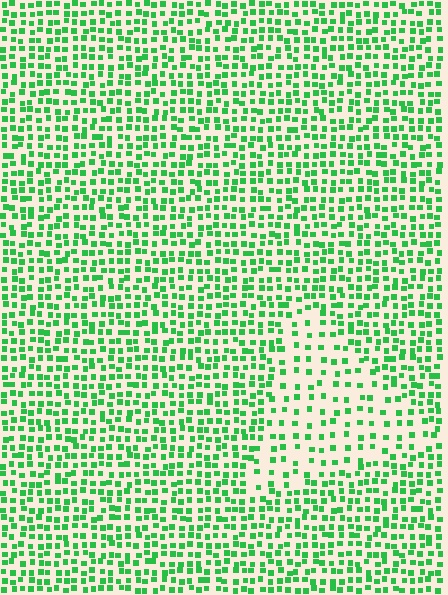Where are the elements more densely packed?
The elements are more densely packed outside the triangle boundary.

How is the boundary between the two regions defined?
The boundary is defined by a change in element density (approximately 2.0x ratio). All elements are the same color, size, and shape.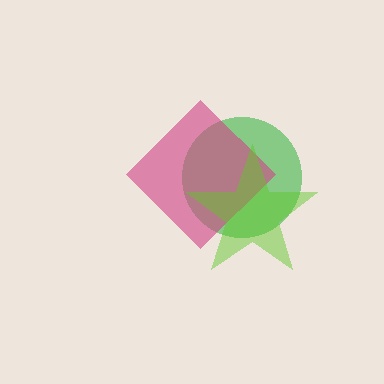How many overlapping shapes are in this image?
There are 3 overlapping shapes in the image.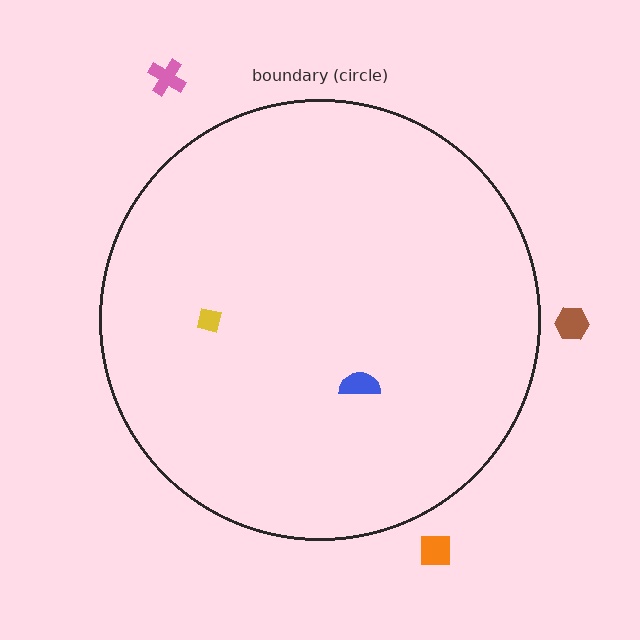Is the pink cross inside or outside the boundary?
Outside.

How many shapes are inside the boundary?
2 inside, 3 outside.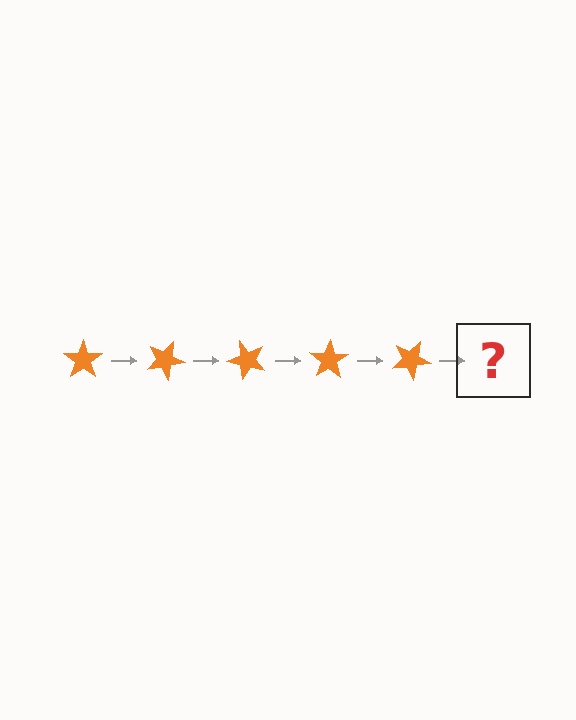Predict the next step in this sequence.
The next step is an orange star rotated 125 degrees.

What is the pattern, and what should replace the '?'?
The pattern is that the star rotates 25 degrees each step. The '?' should be an orange star rotated 125 degrees.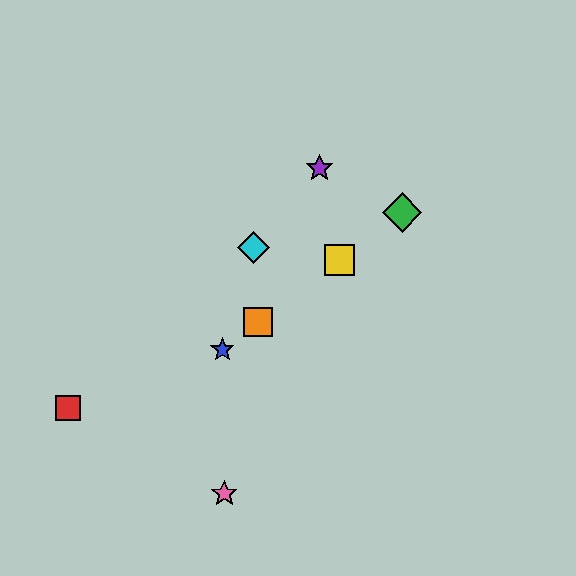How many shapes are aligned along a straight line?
4 shapes (the blue star, the green diamond, the yellow square, the orange square) are aligned along a straight line.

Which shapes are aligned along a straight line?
The blue star, the green diamond, the yellow square, the orange square are aligned along a straight line.